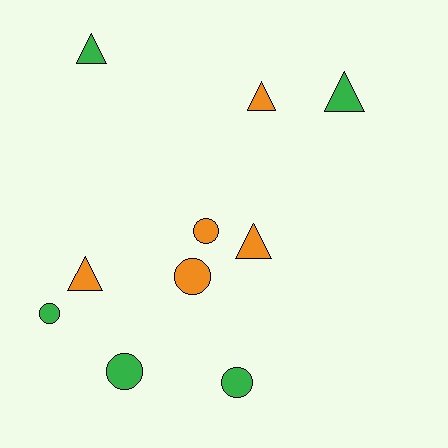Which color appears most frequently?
Green, with 5 objects.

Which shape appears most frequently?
Circle, with 5 objects.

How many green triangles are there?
There are 2 green triangles.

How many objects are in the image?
There are 10 objects.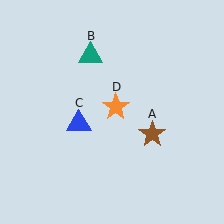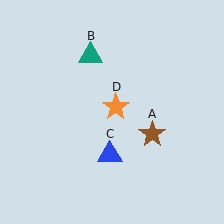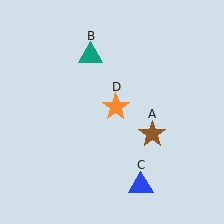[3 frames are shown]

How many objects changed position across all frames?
1 object changed position: blue triangle (object C).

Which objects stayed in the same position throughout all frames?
Brown star (object A) and teal triangle (object B) and orange star (object D) remained stationary.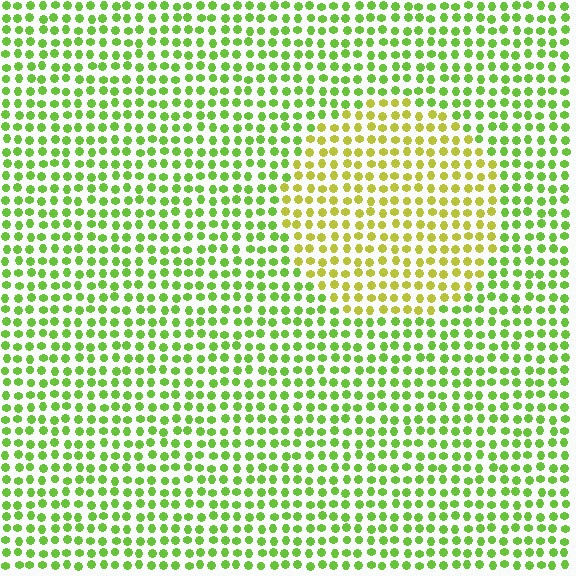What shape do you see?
I see a circle.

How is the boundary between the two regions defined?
The boundary is defined purely by a slight shift in hue (about 36 degrees). Spacing, size, and orientation are identical on both sides.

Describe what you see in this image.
The image is filled with small lime elements in a uniform arrangement. A circle-shaped region is visible where the elements are tinted to a slightly different hue, forming a subtle color boundary.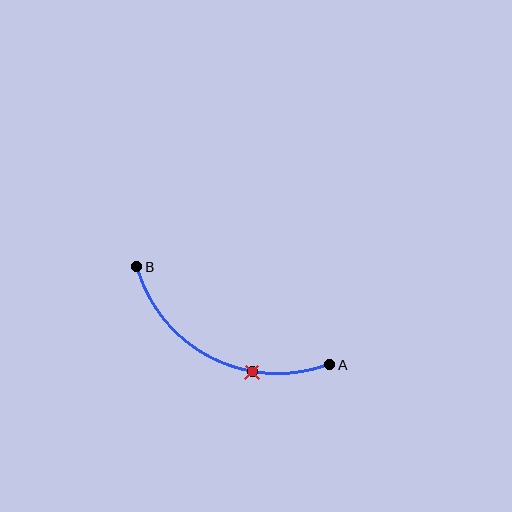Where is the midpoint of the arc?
The arc midpoint is the point on the curve farthest from the straight line joining A and B. It sits below that line.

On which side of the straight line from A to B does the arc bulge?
The arc bulges below the straight line connecting A and B.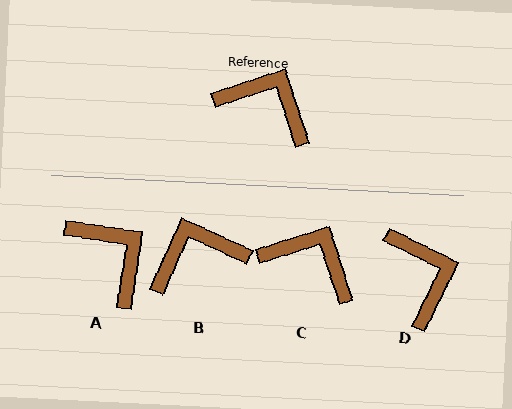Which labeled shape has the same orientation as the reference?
C.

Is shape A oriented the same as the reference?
No, it is off by about 27 degrees.